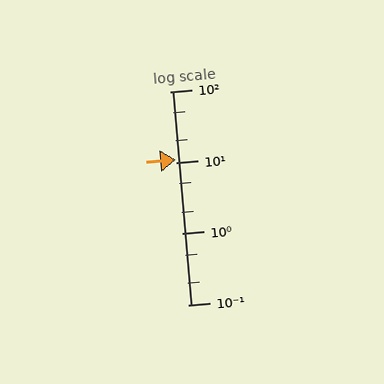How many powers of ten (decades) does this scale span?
The scale spans 3 decades, from 0.1 to 100.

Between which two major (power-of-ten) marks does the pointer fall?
The pointer is between 10 and 100.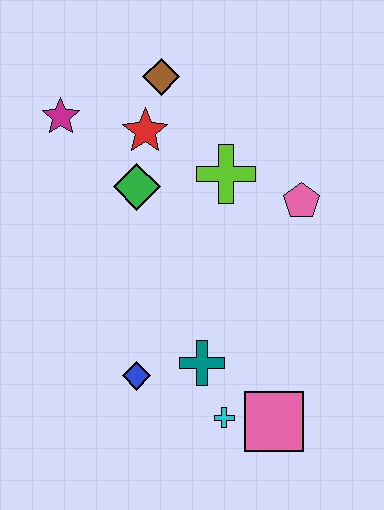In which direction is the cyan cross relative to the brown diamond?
The cyan cross is below the brown diamond.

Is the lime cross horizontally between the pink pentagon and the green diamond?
Yes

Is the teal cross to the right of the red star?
Yes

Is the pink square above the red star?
No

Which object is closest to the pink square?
The cyan cross is closest to the pink square.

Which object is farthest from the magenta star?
The pink square is farthest from the magenta star.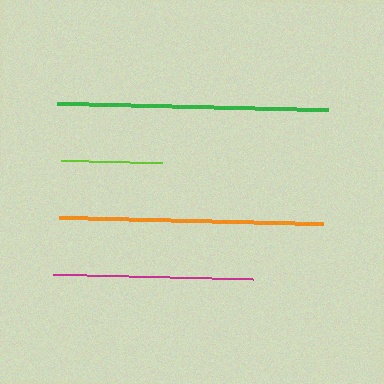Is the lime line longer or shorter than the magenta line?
The magenta line is longer than the lime line.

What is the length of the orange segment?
The orange segment is approximately 264 pixels long.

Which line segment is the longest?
The green line is the longest at approximately 272 pixels.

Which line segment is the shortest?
The lime line is the shortest at approximately 101 pixels.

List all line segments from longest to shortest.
From longest to shortest: green, orange, magenta, lime.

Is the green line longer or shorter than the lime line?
The green line is longer than the lime line.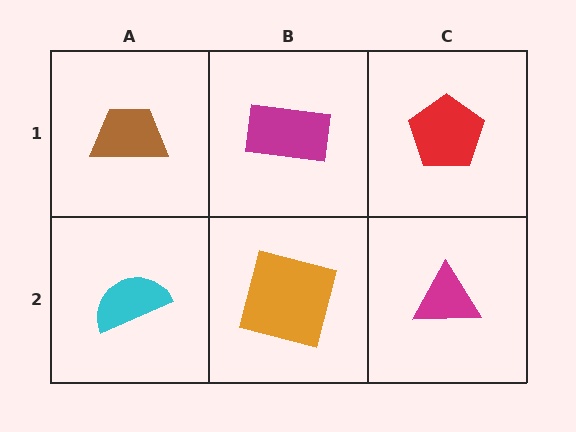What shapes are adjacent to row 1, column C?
A magenta triangle (row 2, column C), a magenta rectangle (row 1, column B).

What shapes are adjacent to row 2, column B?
A magenta rectangle (row 1, column B), a cyan semicircle (row 2, column A), a magenta triangle (row 2, column C).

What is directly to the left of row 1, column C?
A magenta rectangle.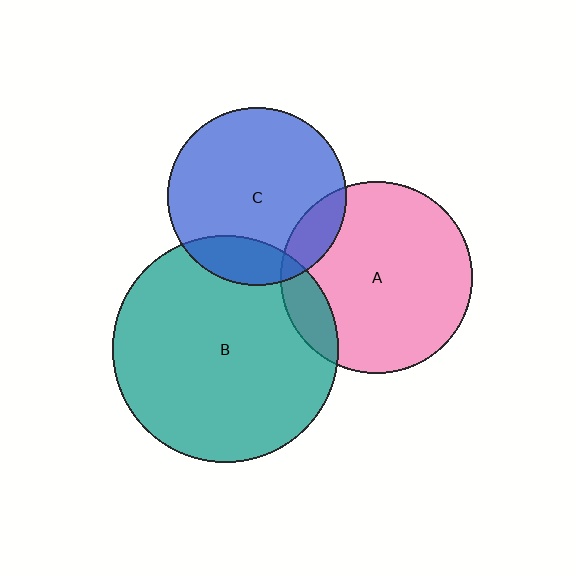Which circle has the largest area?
Circle B (teal).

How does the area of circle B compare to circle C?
Approximately 1.6 times.